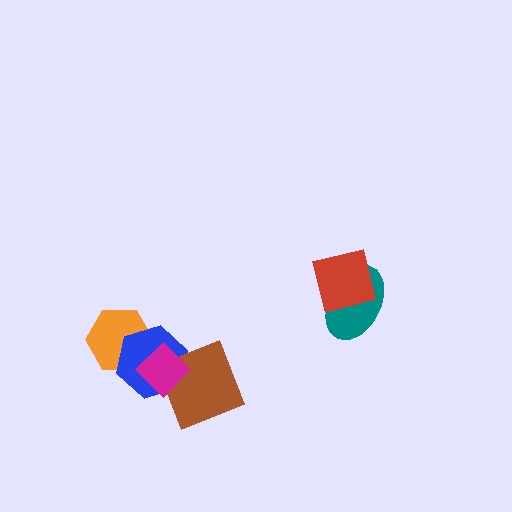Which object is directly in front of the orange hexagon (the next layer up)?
The blue hexagon is directly in front of the orange hexagon.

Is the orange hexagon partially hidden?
Yes, it is partially covered by another shape.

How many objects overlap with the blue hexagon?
3 objects overlap with the blue hexagon.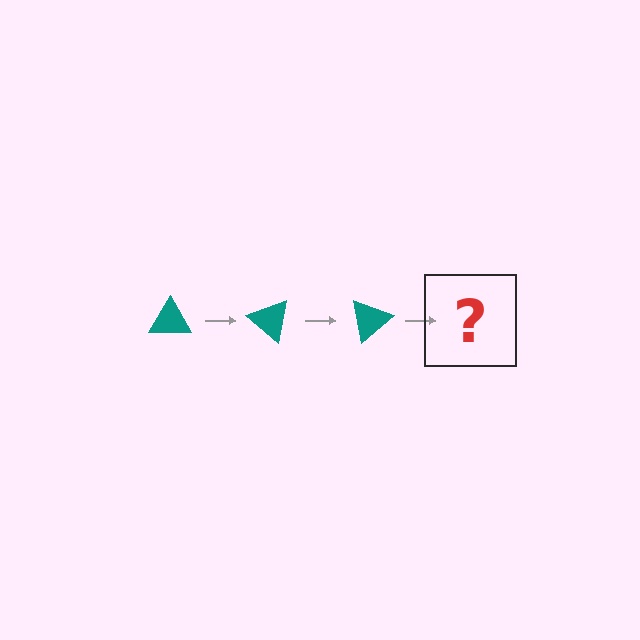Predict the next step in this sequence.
The next step is a teal triangle rotated 120 degrees.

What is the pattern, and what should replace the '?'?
The pattern is that the triangle rotates 40 degrees each step. The '?' should be a teal triangle rotated 120 degrees.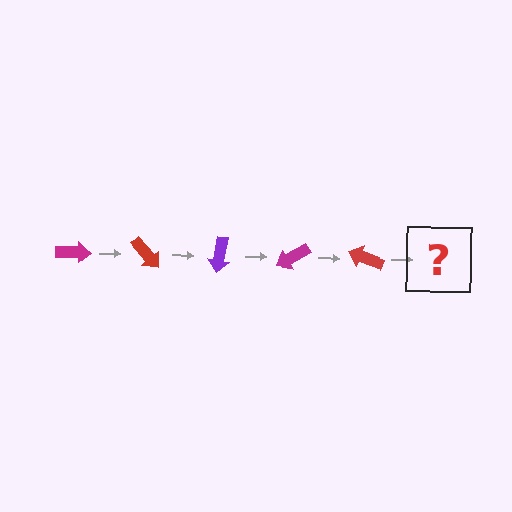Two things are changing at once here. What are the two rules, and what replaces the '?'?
The two rules are that it rotates 50 degrees each step and the color cycles through magenta, red, and purple. The '?' should be a purple arrow, rotated 250 degrees from the start.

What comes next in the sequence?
The next element should be a purple arrow, rotated 250 degrees from the start.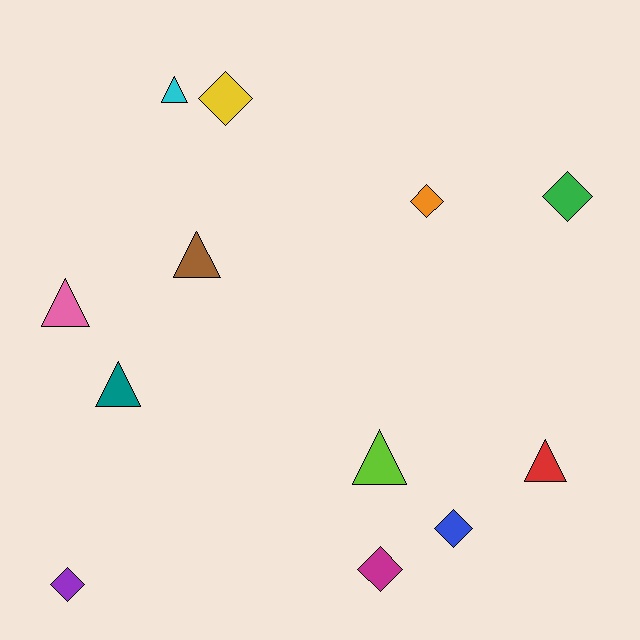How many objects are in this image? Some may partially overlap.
There are 12 objects.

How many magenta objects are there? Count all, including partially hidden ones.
There is 1 magenta object.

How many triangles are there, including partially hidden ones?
There are 6 triangles.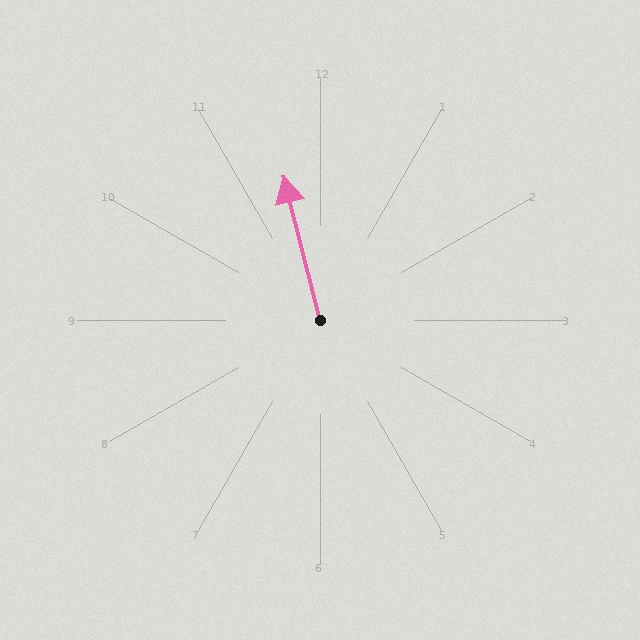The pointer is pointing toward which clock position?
Roughly 12 o'clock.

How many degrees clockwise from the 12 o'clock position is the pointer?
Approximately 346 degrees.